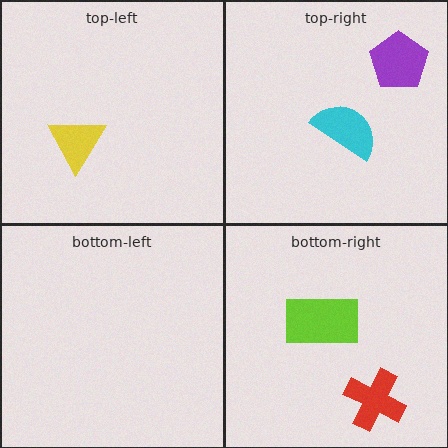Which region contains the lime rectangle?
The bottom-right region.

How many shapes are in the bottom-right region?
2.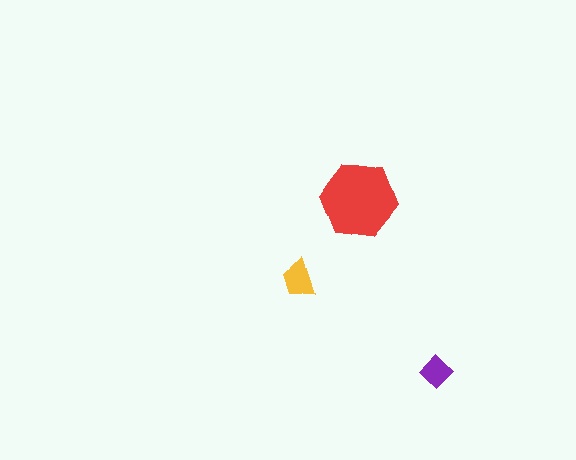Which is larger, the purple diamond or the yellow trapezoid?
The yellow trapezoid.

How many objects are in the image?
There are 3 objects in the image.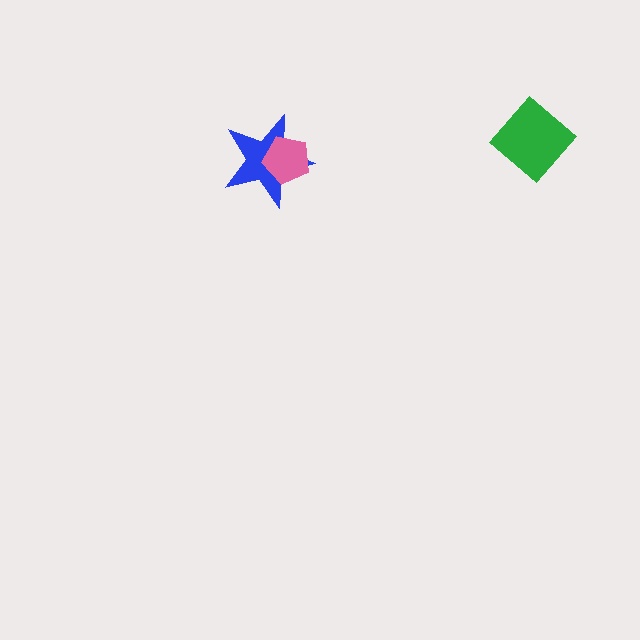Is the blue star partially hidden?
Yes, it is partially covered by another shape.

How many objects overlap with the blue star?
1 object overlaps with the blue star.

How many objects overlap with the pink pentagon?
1 object overlaps with the pink pentagon.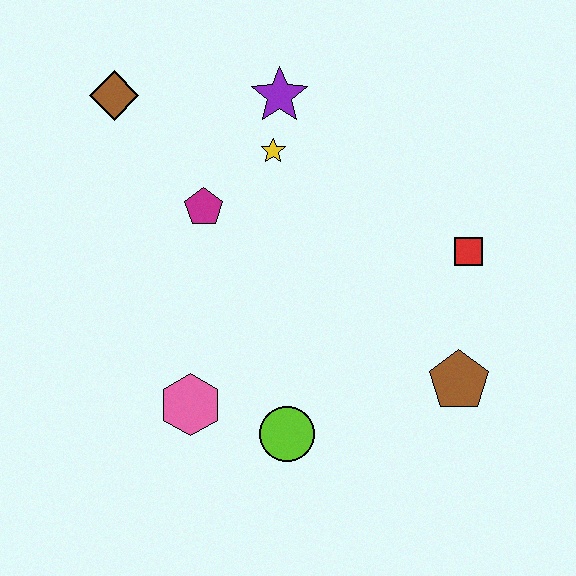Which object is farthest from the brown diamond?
The brown pentagon is farthest from the brown diamond.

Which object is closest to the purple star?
The yellow star is closest to the purple star.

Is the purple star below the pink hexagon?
No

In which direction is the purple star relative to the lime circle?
The purple star is above the lime circle.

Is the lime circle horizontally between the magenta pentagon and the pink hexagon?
No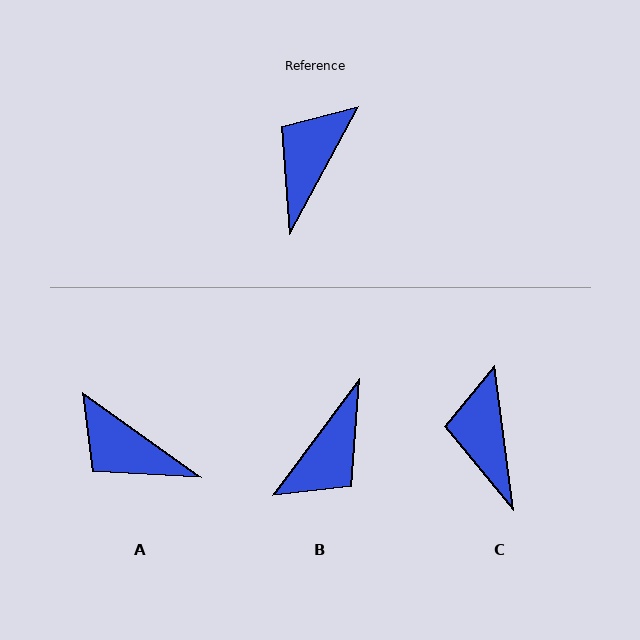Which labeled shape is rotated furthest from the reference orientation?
B, about 172 degrees away.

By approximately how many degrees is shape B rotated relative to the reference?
Approximately 172 degrees counter-clockwise.